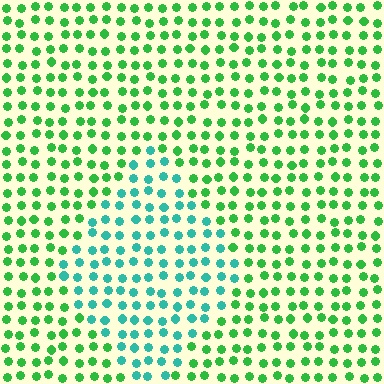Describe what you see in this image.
The image is filled with small green elements in a uniform arrangement. A diamond-shaped region is visible where the elements are tinted to a slightly different hue, forming a subtle color boundary.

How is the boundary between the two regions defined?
The boundary is defined purely by a slight shift in hue (about 44 degrees). Spacing, size, and orientation are identical on both sides.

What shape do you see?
I see a diamond.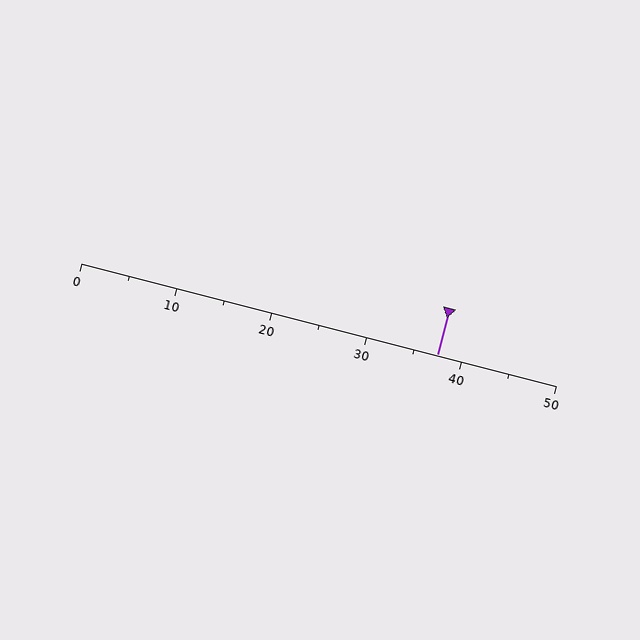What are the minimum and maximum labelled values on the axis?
The axis runs from 0 to 50.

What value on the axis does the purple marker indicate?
The marker indicates approximately 37.5.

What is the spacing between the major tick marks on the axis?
The major ticks are spaced 10 apart.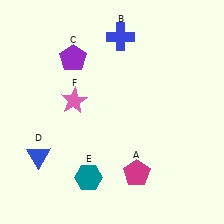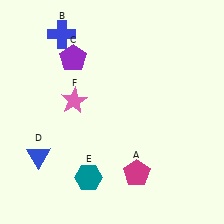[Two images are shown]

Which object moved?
The blue cross (B) moved left.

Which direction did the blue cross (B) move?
The blue cross (B) moved left.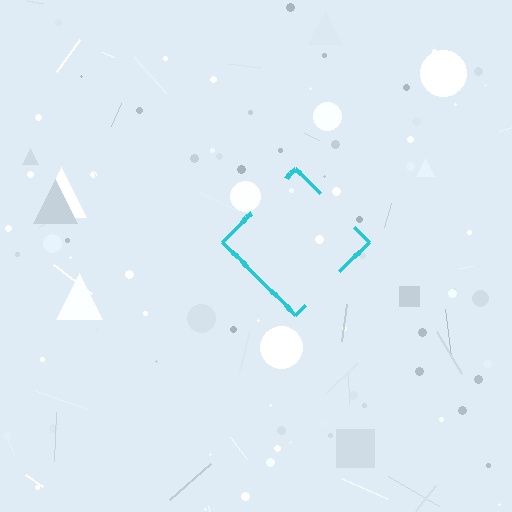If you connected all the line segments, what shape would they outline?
They would outline a diamond.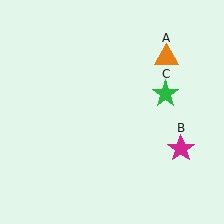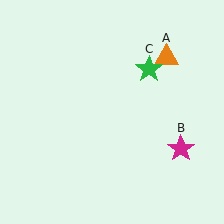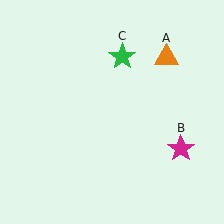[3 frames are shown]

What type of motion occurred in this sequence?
The green star (object C) rotated counterclockwise around the center of the scene.